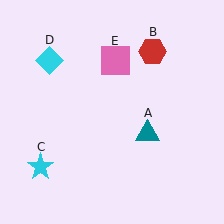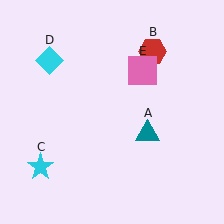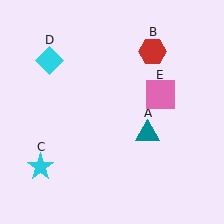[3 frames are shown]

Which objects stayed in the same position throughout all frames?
Teal triangle (object A) and red hexagon (object B) and cyan star (object C) and cyan diamond (object D) remained stationary.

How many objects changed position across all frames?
1 object changed position: pink square (object E).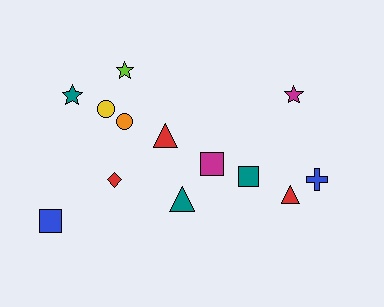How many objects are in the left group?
There are 8 objects.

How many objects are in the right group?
There are 5 objects.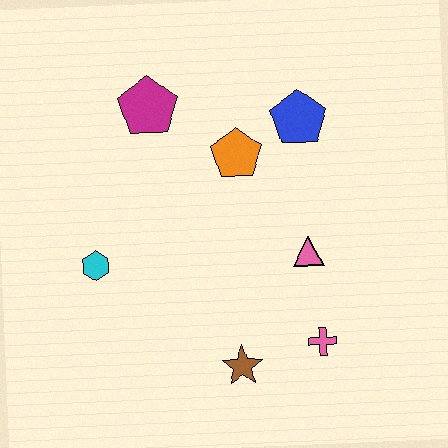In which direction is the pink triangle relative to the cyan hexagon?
The pink triangle is to the right of the cyan hexagon.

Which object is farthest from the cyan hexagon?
The blue pentagon is farthest from the cyan hexagon.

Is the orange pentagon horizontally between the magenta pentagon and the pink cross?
Yes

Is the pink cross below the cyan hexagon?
Yes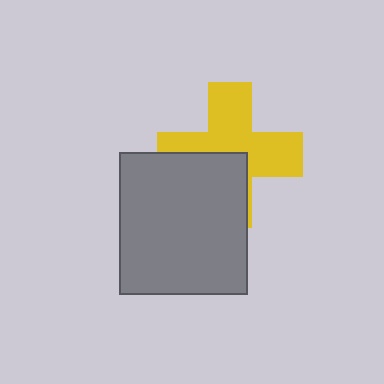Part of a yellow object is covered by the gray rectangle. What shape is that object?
It is a cross.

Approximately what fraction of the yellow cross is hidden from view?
Roughly 39% of the yellow cross is hidden behind the gray rectangle.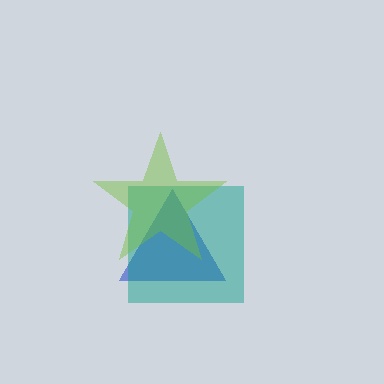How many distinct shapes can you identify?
There are 3 distinct shapes: a blue triangle, a teal square, a lime star.